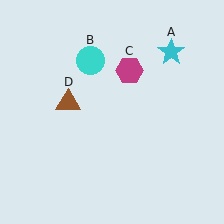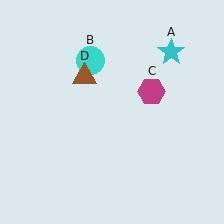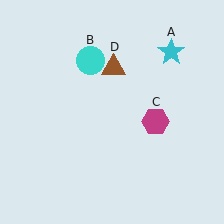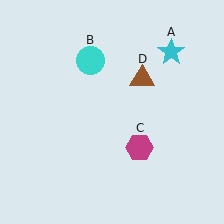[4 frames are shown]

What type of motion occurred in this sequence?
The magenta hexagon (object C), brown triangle (object D) rotated clockwise around the center of the scene.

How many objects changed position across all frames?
2 objects changed position: magenta hexagon (object C), brown triangle (object D).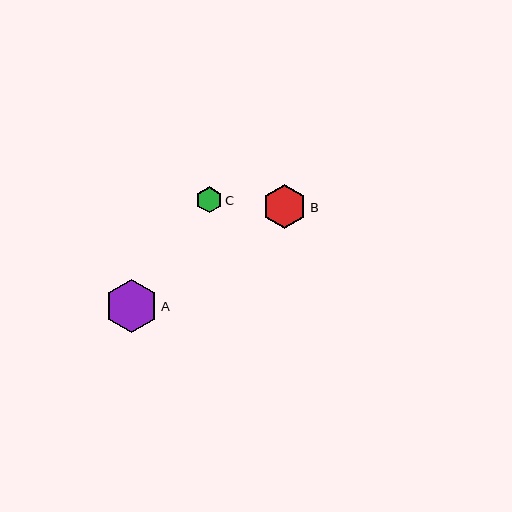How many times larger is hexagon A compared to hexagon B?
Hexagon A is approximately 1.2 times the size of hexagon B.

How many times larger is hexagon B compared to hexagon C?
Hexagon B is approximately 1.7 times the size of hexagon C.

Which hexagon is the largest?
Hexagon A is the largest with a size of approximately 53 pixels.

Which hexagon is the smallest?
Hexagon C is the smallest with a size of approximately 26 pixels.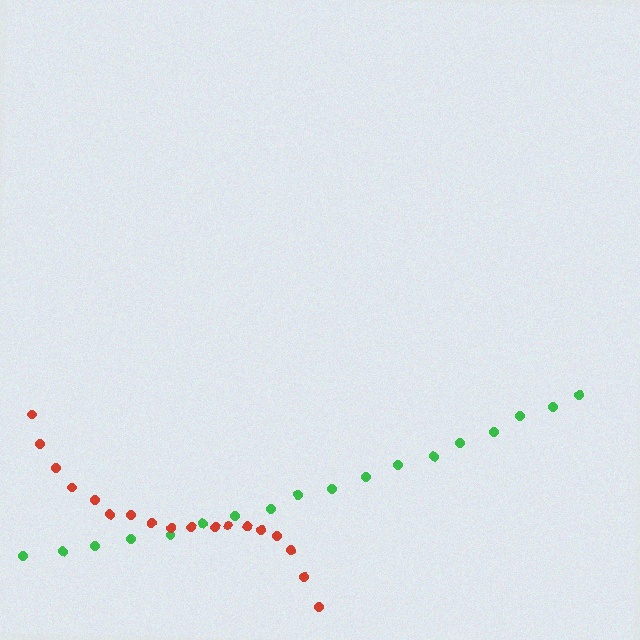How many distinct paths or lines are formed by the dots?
There are 2 distinct paths.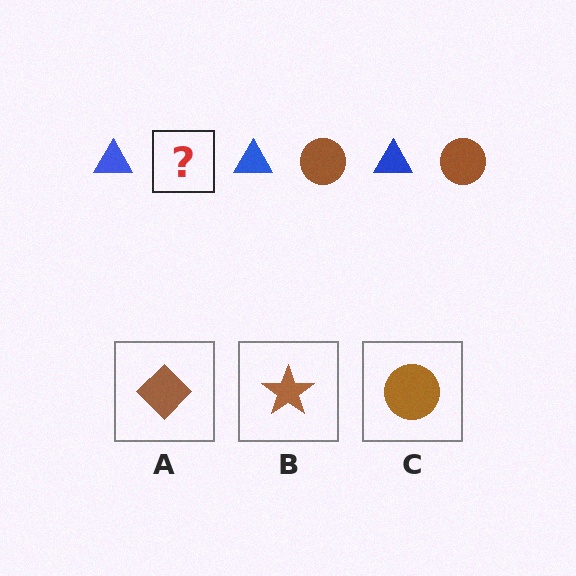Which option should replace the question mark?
Option C.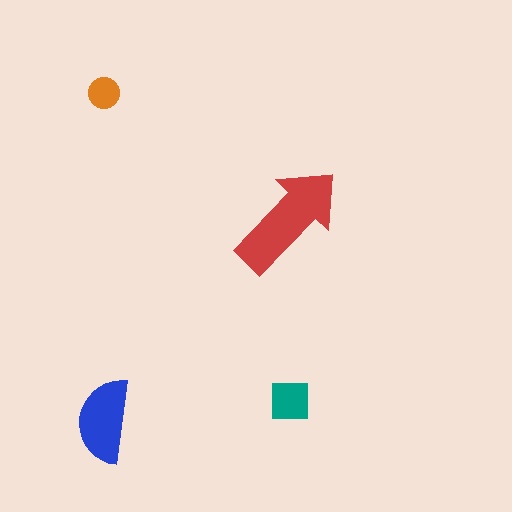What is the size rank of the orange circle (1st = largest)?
4th.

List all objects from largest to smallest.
The red arrow, the blue semicircle, the teal square, the orange circle.